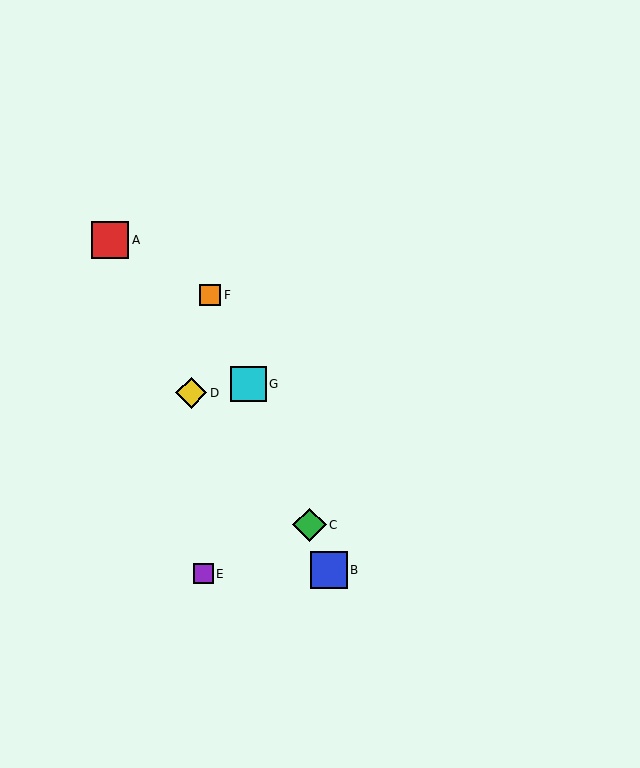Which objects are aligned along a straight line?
Objects B, C, F, G are aligned along a straight line.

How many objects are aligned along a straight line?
4 objects (B, C, F, G) are aligned along a straight line.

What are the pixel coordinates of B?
Object B is at (329, 570).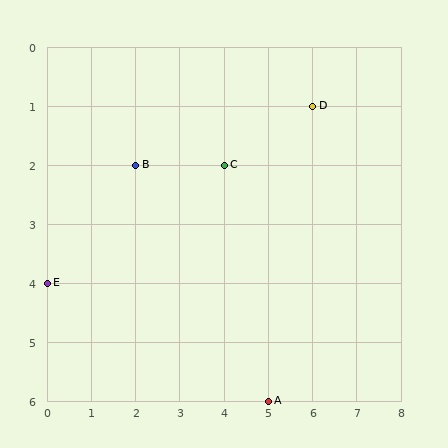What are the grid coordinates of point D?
Point D is at grid coordinates (6, 1).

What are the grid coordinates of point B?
Point B is at grid coordinates (2, 2).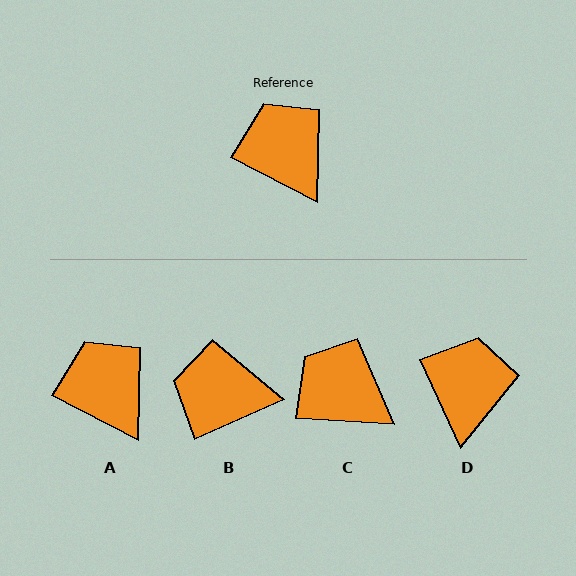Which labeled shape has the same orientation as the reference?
A.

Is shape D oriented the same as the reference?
No, it is off by about 38 degrees.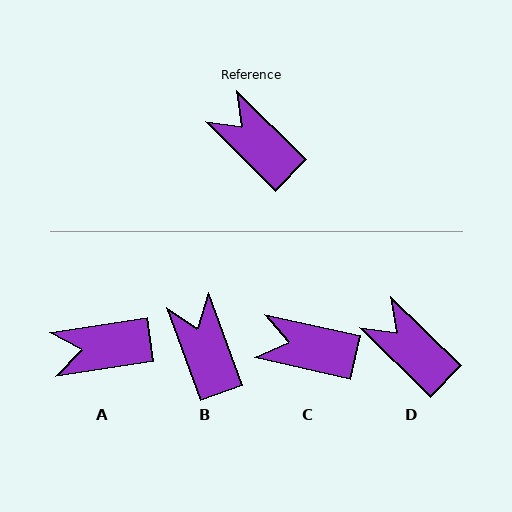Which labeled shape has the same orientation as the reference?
D.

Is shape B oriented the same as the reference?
No, it is off by about 26 degrees.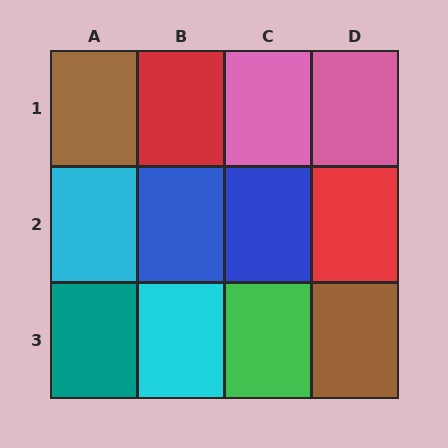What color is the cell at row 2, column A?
Cyan.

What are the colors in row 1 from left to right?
Brown, red, pink, pink.